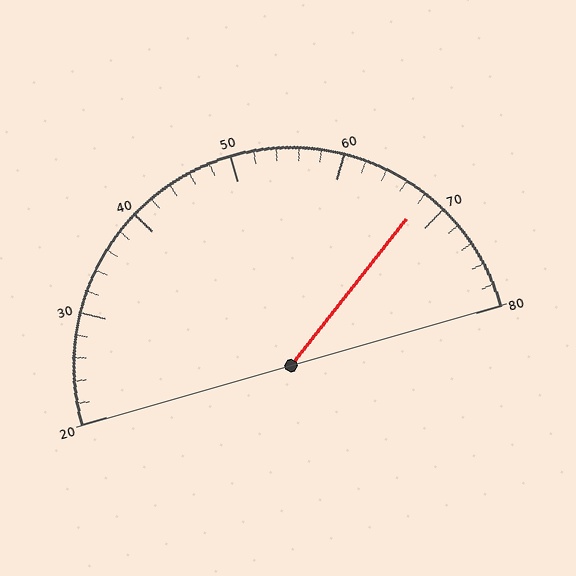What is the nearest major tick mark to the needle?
The nearest major tick mark is 70.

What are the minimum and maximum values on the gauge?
The gauge ranges from 20 to 80.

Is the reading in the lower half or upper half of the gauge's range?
The reading is in the upper half of the range (20 to 80).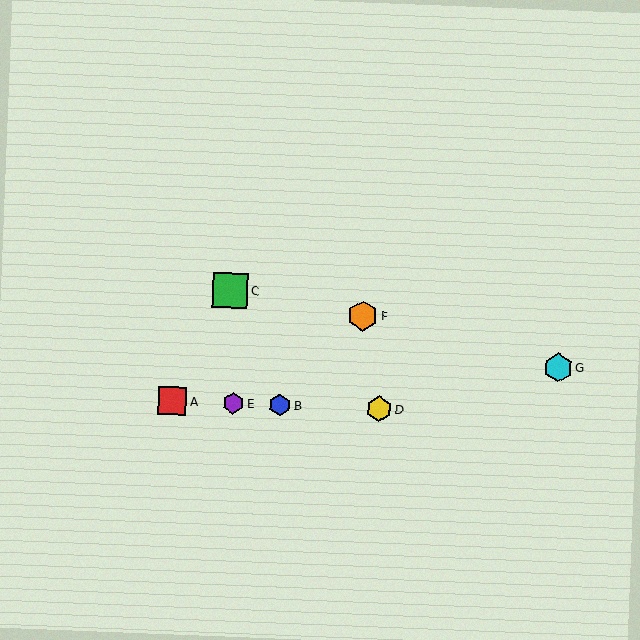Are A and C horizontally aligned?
No, A is at y≈401 and C is at y≈291.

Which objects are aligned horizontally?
Objects A, B, D, E are aligned horizontally.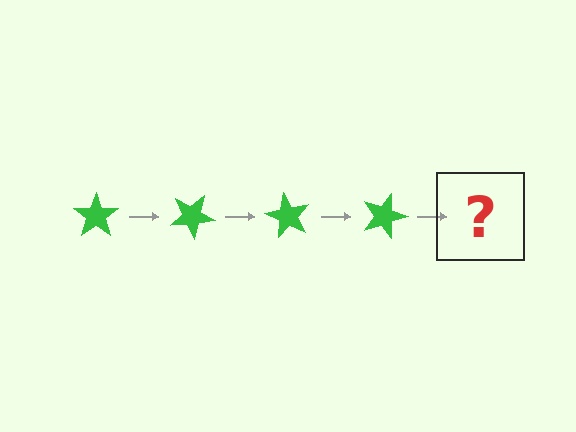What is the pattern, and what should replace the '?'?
The pattern is that the star rotates 30 degrees each step. The '?' should be a green star rotated 120 degrees.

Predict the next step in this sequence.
The next step is a green star rotated 120 degrees.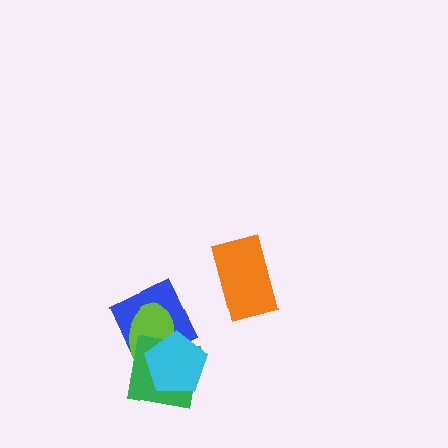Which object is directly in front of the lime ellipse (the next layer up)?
The green square is directly in front of the lime ellipse.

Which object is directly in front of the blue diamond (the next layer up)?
The lime ellipse is directly in front of the blue diamond.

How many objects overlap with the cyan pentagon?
3 objects overlap with the cyan pentagon.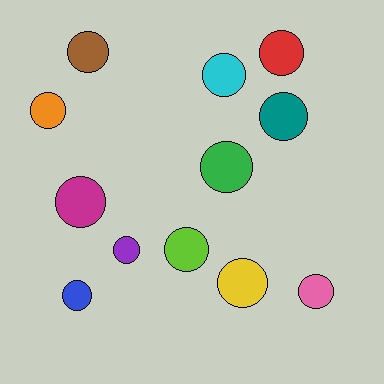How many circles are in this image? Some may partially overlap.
There are 12 circles.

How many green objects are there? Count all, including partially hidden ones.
There is 1 green object.